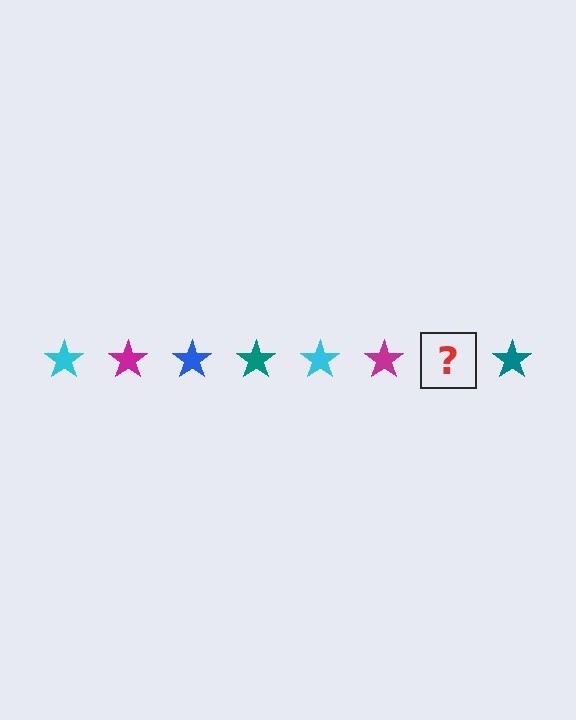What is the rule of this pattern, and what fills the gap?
The rule is that the pattern cycles through cyan, magenta, blue, teal stars. The gap should be filled with a blue star.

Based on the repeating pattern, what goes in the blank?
The blank should be a blue star.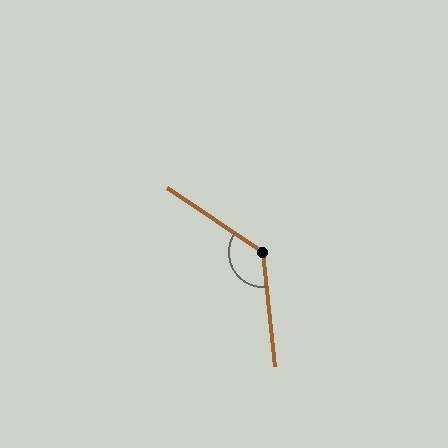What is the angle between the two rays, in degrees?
Approximately 130 degrees.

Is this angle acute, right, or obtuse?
It is obtuse.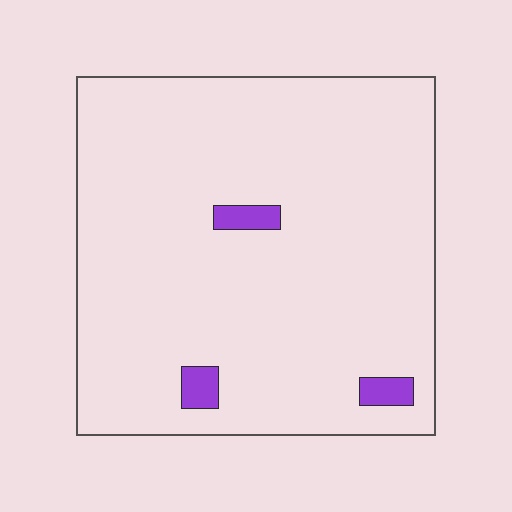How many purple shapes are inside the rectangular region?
3.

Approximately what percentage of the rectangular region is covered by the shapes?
Approximately 5%.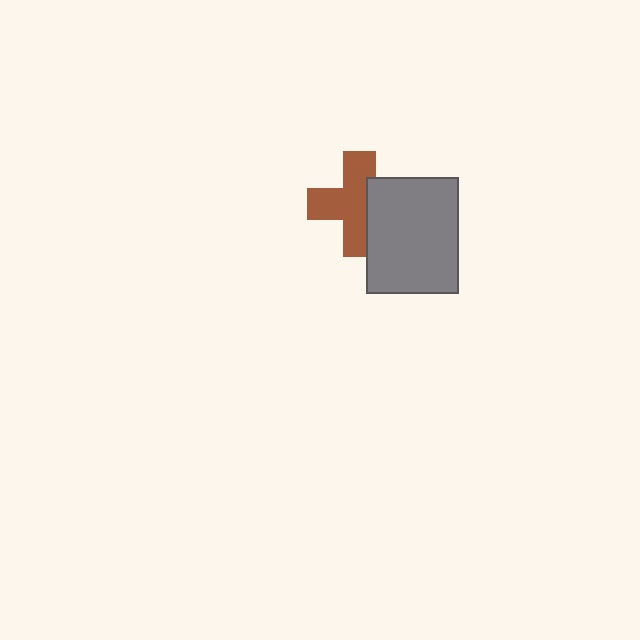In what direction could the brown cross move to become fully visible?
The brown cross could move left. That would shift it out from behind the gray rectangle entirely.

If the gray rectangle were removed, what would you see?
You would see the complete brown cross.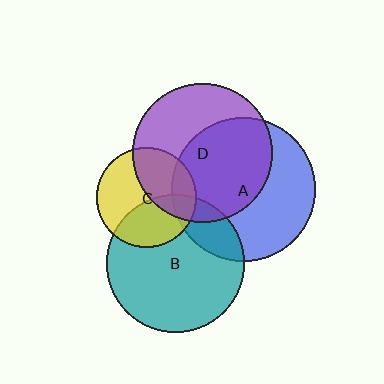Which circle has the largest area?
Circle A (blue).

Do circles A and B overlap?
Yes.